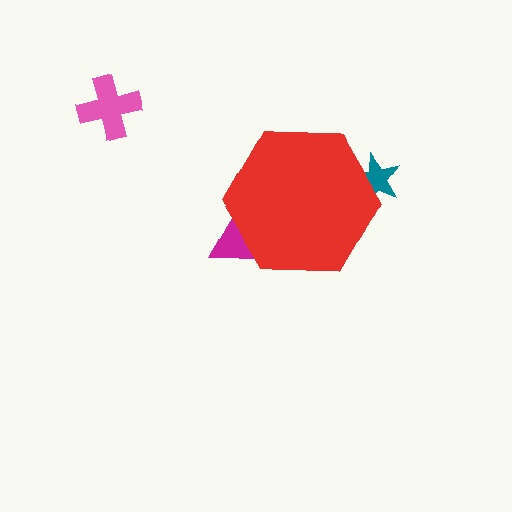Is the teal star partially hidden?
Yes, the teal star is partially hidden behind the red hexagon.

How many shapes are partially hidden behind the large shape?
2 shapes are partially hidden.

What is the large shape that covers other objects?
A red hexagon.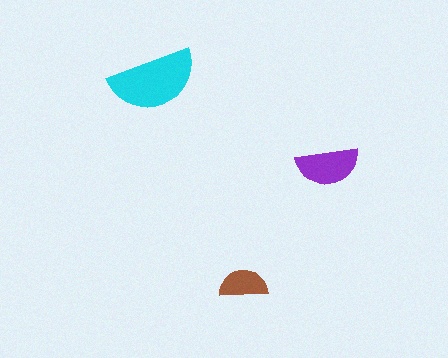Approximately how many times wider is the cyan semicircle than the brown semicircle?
About 2 times wider.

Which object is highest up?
The cyan semicircle is topmost.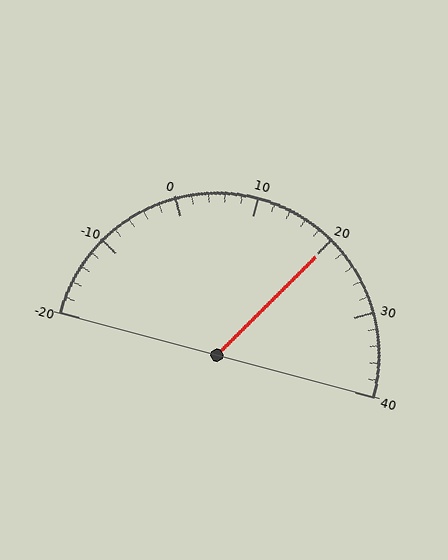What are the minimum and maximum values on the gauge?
The gauge ranges from -20 to 40.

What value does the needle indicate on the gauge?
The needle indicates approximately 20.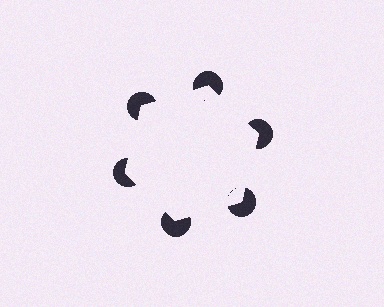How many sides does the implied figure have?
6 sides.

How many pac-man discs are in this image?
There are 6 — one at each vertex of the illusory hexagon.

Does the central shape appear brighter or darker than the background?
It typically appears slightly brighter than the background, even though no actual brightness change is drawn.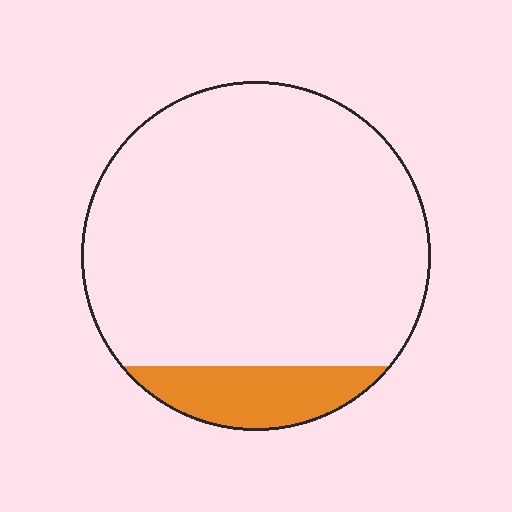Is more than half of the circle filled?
No.